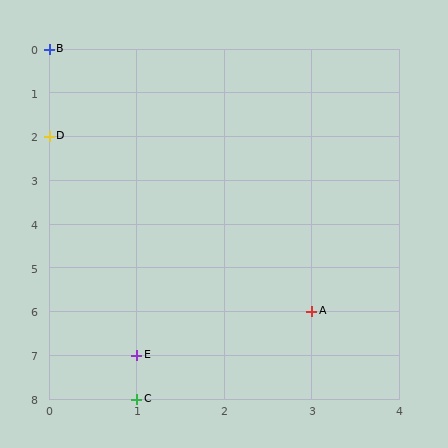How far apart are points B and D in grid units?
Points B and D are 2 rows apart.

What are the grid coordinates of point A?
Point A is at grid coordinates (3, 6).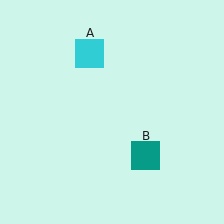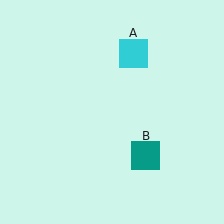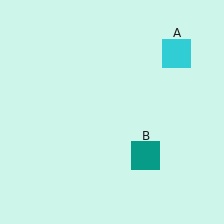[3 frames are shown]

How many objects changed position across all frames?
1 object changed position: cyan square (object A).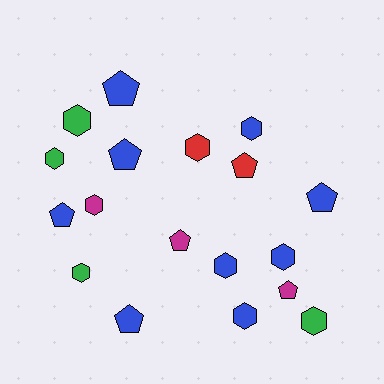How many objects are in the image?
There are 18 objects.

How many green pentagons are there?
There are no green pentagons.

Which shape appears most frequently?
Hexagon, with 10 objects.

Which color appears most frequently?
Blue, with 9 objects.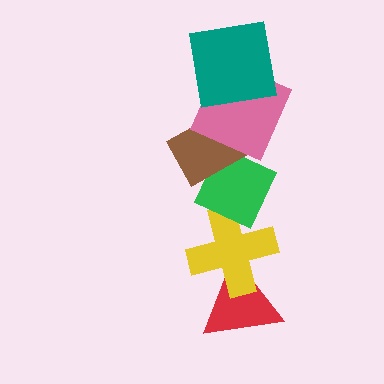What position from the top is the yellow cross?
The yellow cross is 5th from the top.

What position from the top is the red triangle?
The red triangle is 6th from the top.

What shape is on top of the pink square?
The teal square is on top of the pink square.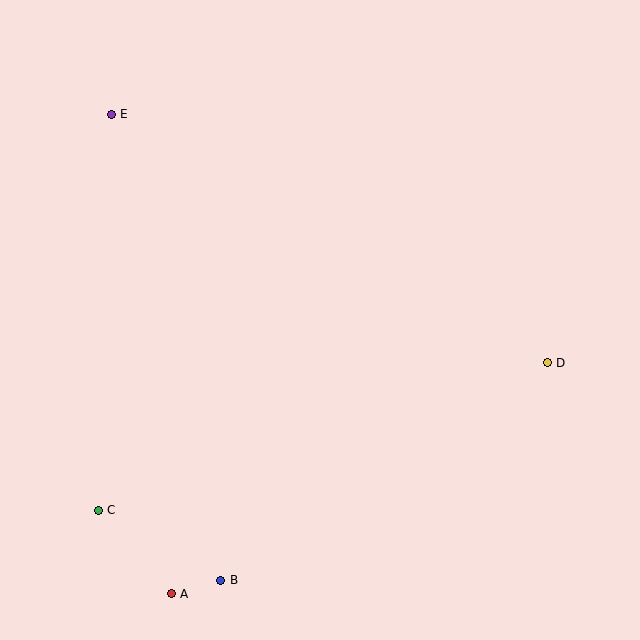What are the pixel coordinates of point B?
Point B is at (221, 580).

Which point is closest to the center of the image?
Point D at (547, 363) is closest to the center.